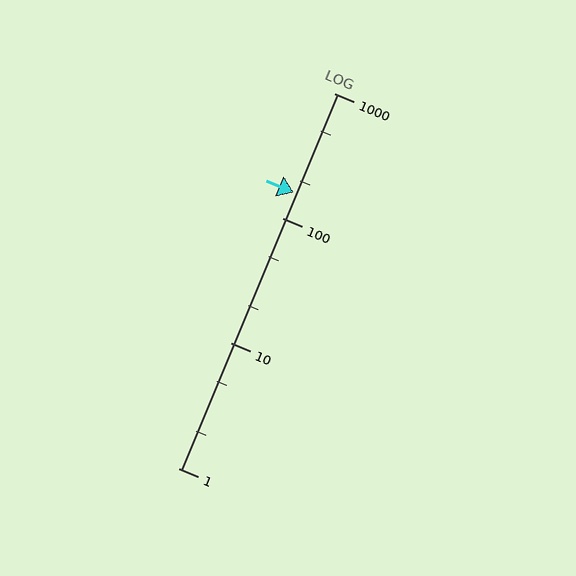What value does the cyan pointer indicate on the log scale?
The pointer indicates approximately 160.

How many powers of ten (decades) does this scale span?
The scale spans 3 decades, from 1 to 1000.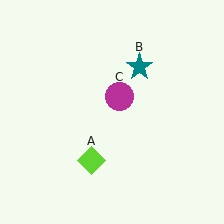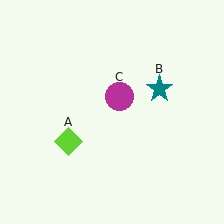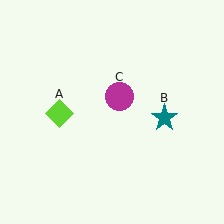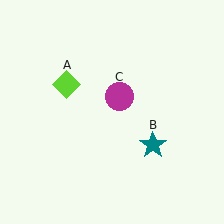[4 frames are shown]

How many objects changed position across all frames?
2 objects changed position: lime diamond (object A), teal star (object B).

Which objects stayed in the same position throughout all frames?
Magenta circle (object C) remained stationary.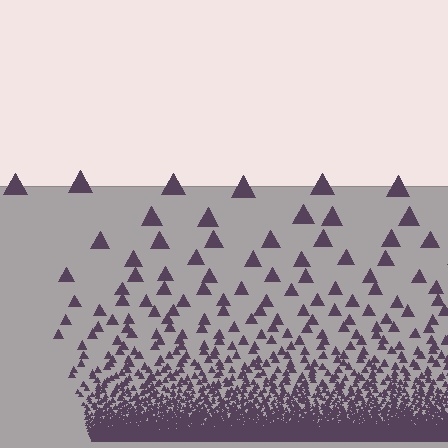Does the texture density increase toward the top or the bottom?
Density increases toward the bottom.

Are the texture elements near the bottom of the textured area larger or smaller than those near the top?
Smaller. The gradient is inverted — elements near the bottom are smaller and denser.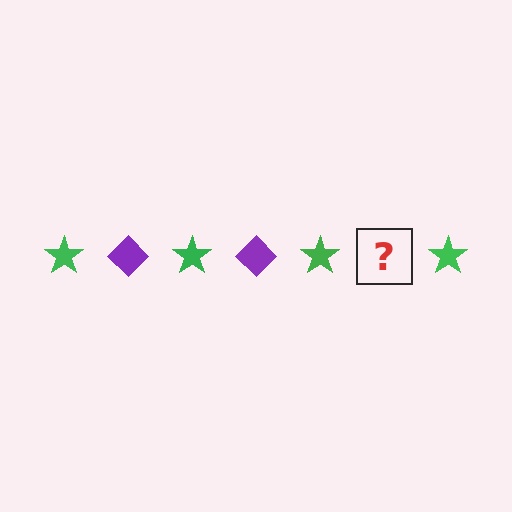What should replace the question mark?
The question mark should be replaced with a purple diamond.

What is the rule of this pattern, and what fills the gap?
The rule is that the pattern alternates between green star and purple diamond. The gap should be filled with a purple diamond.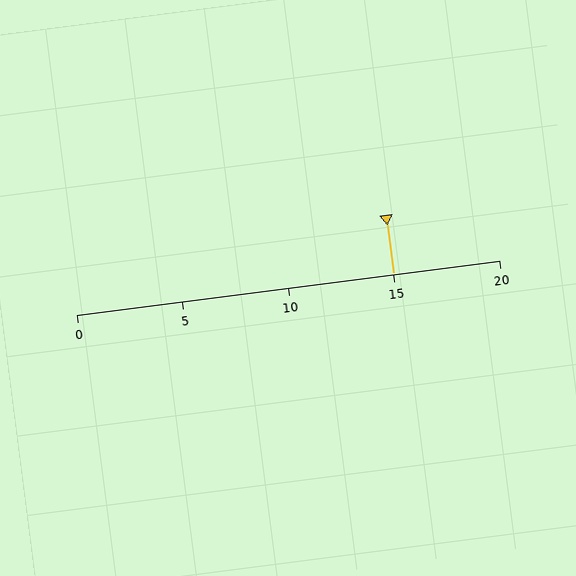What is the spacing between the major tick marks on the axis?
The major ticks are spaced 5 apart.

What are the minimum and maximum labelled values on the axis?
The axis runs from 0 to 20.